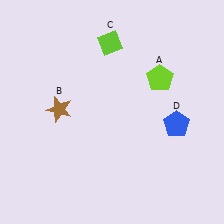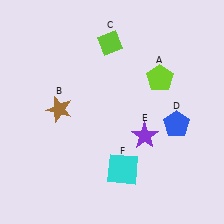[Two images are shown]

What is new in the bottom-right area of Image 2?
A cyan square (F) was added in the bottom-right area of Image 2.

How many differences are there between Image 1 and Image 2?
There are 2 differences between the two images.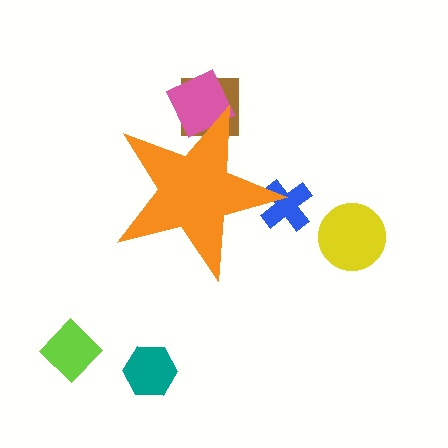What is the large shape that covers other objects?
An orange star.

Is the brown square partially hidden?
Yes, the brown square is partially hidden behind the orange star.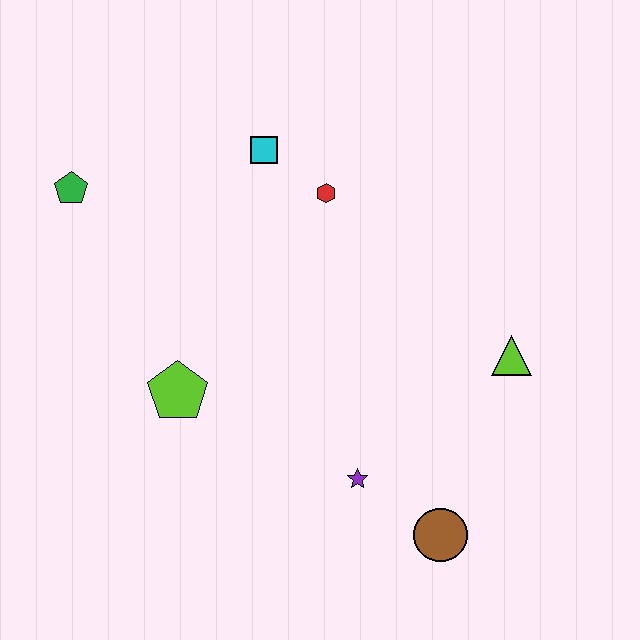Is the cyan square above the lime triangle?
Yes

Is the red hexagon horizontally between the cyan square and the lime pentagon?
No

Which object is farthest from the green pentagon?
The brown circle is farthest from the green pentagon.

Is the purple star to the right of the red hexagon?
Yes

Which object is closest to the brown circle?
The purple star is closest to the brown circle.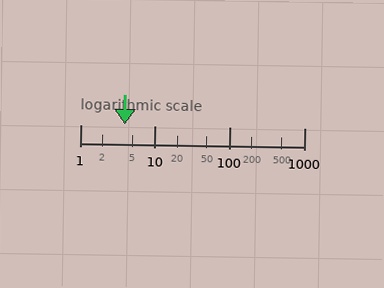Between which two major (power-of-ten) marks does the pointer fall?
The pointer is between 1 and 10.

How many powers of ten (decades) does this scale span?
The scale spans 3 decades, from 1 to 1000.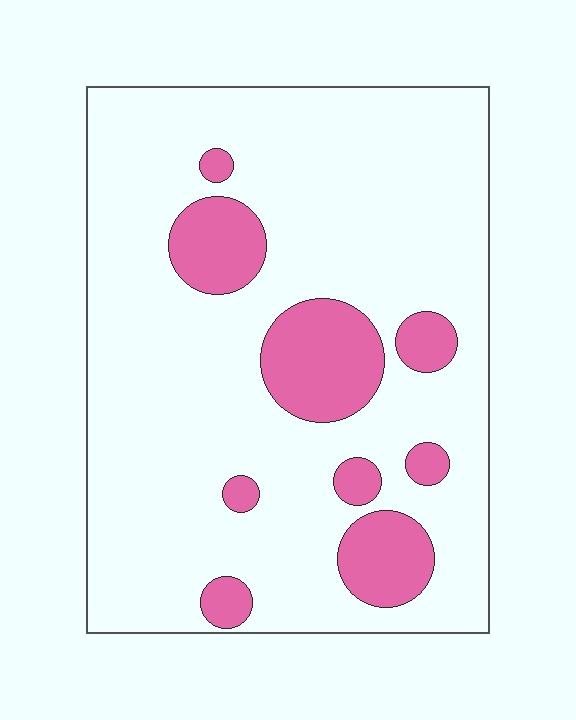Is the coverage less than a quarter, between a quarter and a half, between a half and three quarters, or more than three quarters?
Less than a quarter.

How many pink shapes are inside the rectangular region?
9.